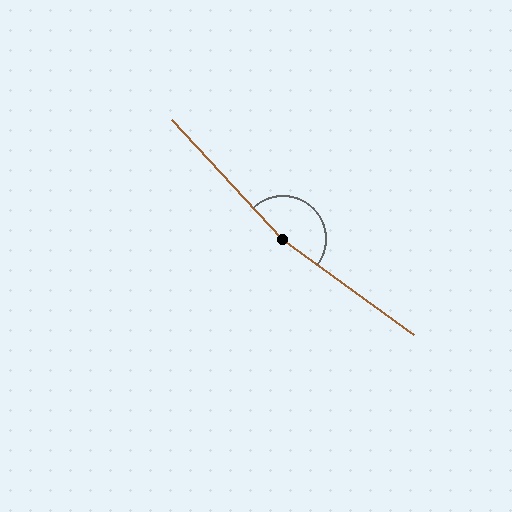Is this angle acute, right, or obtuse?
It is obtuse.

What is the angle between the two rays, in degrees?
Approximately 169 degrees.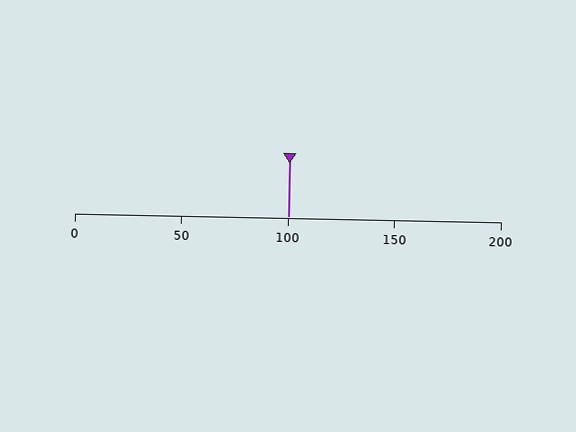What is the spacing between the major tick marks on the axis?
The major ticks are spaced 50 apart.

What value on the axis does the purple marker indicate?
The marker indicates approximately 100.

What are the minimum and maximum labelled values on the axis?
The axis runs from 0 to 200.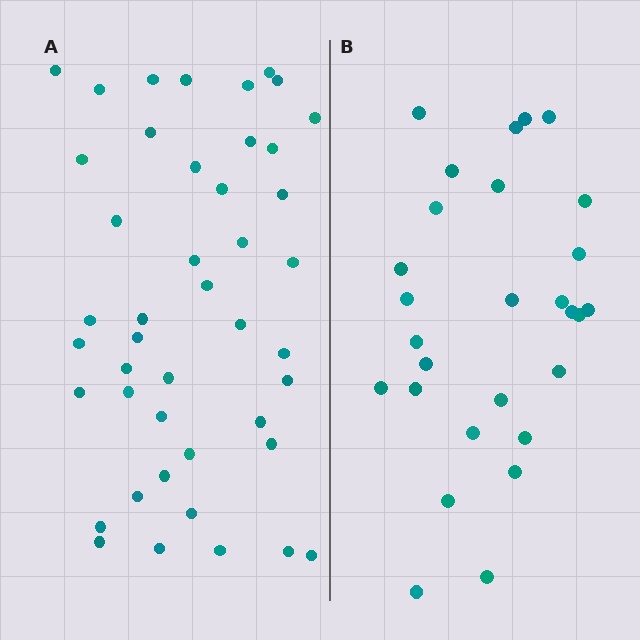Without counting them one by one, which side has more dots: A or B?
Region A (the left region) has more dots.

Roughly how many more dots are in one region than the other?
Region A has approximately 15 more dots than region B.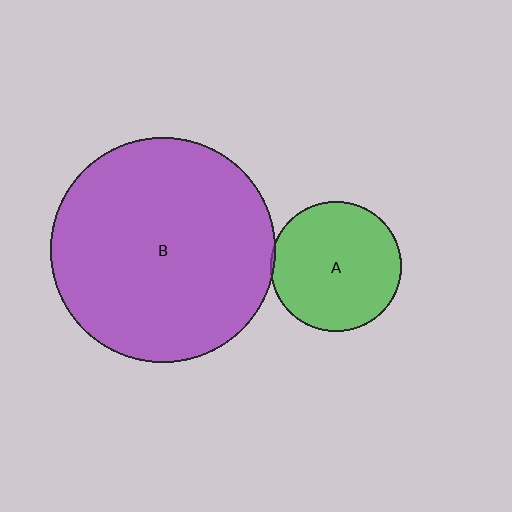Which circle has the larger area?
Circle B (purple).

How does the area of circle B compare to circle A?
Approximately 3.0 times.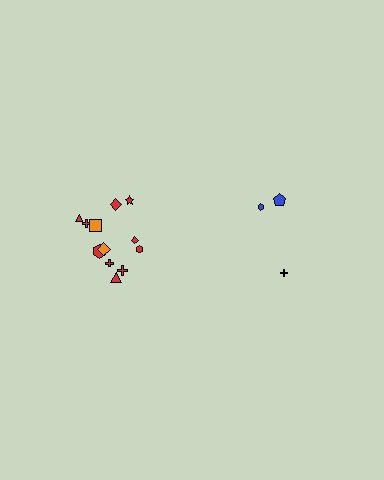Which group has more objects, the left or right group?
The left group.